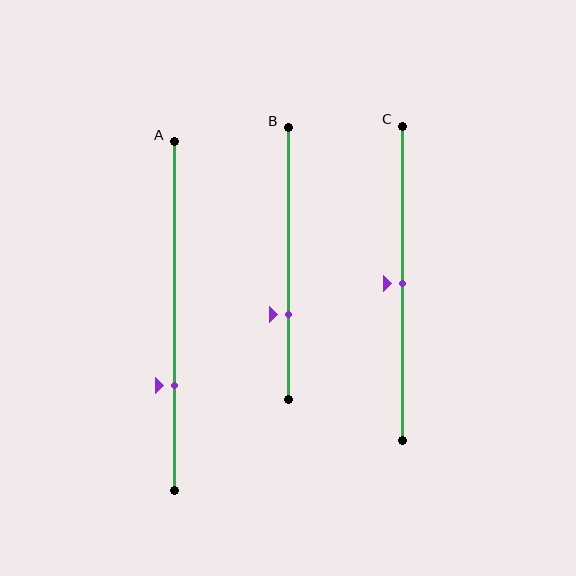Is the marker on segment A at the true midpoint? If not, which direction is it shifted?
No, the marker on segment A is shifted downward by about 20% of the segment length.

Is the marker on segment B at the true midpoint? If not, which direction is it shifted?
No, the marker on segment B is shifted downward by about 19% of the segment length.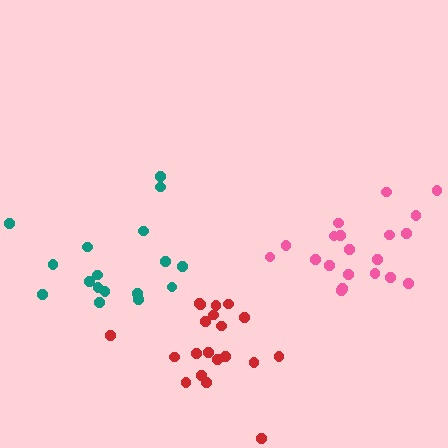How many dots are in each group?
Group 1: 20 dots, Group 2: 17 dots, Group 3: 20 dots (57 total).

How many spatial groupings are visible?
There are 3 spatial groupings.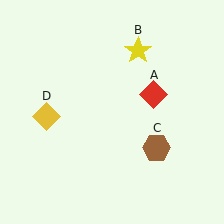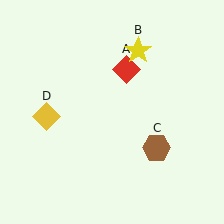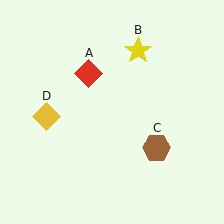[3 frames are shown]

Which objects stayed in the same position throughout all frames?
Yellow star (object B) and brown hexagon (object C) and yellow diamond (object D) remained stationary.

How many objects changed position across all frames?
1 object changed position: red diamond (object A).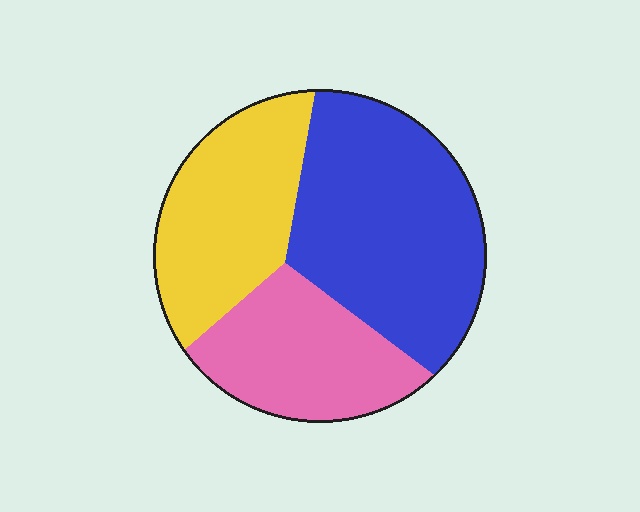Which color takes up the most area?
Blue, at roughly 45%.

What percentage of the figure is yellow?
Yellow covers roughly 30% of the figure.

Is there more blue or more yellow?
Blue.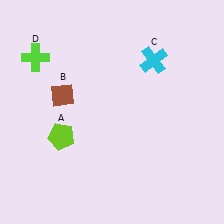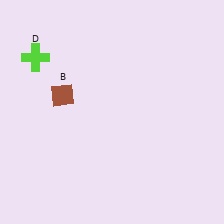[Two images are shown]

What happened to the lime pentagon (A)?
The lime pentagon (A) was removed in Image 2. It was in the bottom-left area of Image 1.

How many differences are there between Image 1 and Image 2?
There are 2 differences between the two images.